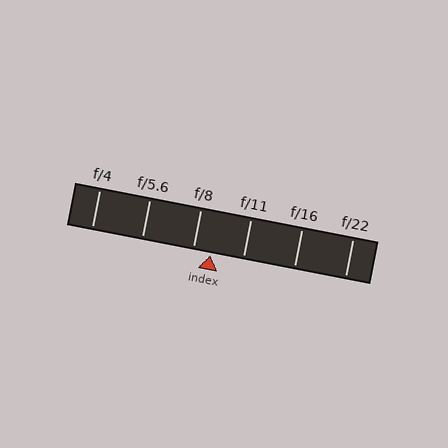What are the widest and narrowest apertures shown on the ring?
The widest aperture shown is f/4 and the narrowest is f/22.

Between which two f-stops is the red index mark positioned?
The index mark is between f/8 and f/11.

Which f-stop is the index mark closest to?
The index mark is closest to f/8.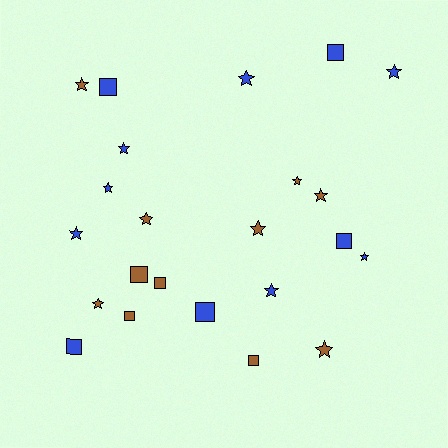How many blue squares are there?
There are 5 blue squares.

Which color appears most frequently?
Blue, with 12 objects.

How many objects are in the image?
There are 23 objects.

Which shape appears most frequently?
Star, with 14 objects.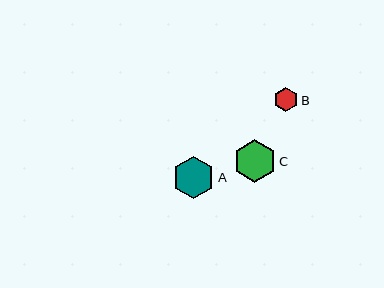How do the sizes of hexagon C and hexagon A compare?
Hexagon C and hexagon A are approximately the same size.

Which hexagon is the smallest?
Hexagon B is the smallest with a size of approximately 24 pixels.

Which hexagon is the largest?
Hexagon C is the largest with a size of approximately 43 pixels.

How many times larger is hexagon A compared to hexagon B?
Hexagon A is approximately 1.8 times the size of hexagon B.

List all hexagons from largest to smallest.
From largest to smallest: C, A, B.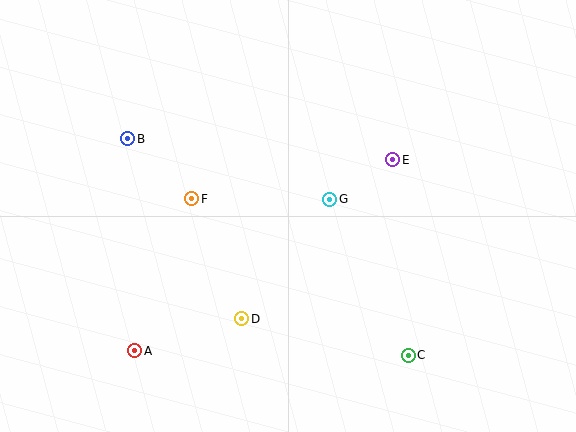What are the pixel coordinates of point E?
Point E is at (393, 160).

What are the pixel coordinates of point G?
Point G is at (330, 199).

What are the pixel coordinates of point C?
Point C is at (408, 355).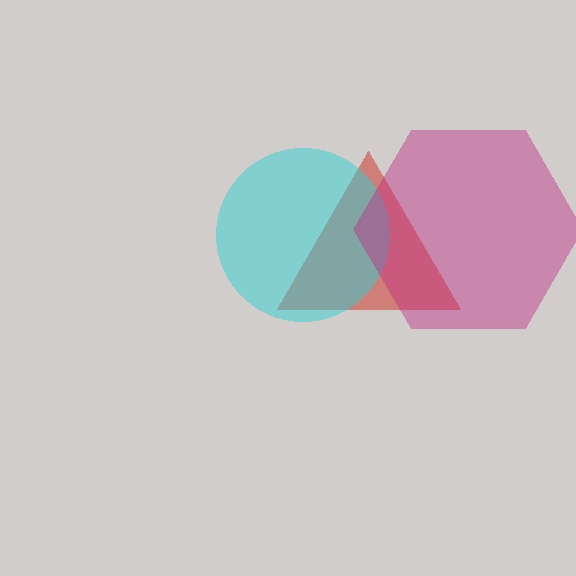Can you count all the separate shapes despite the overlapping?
Yes, there are 3 separate shapes.